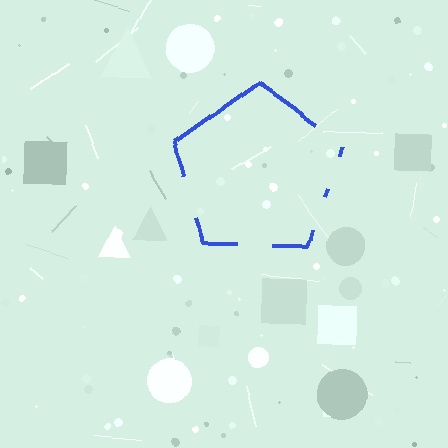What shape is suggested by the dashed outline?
The dashed outline suggests a pentagon.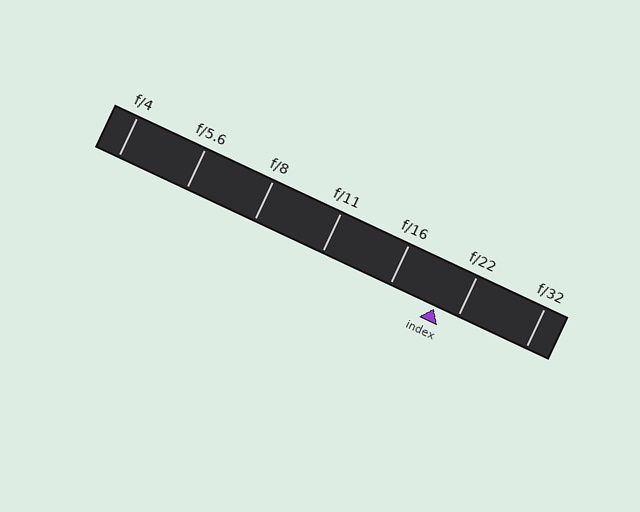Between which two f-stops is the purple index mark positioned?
The index mark is between f/16 and f/22.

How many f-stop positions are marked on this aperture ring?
There are 7 f-stop positions marked.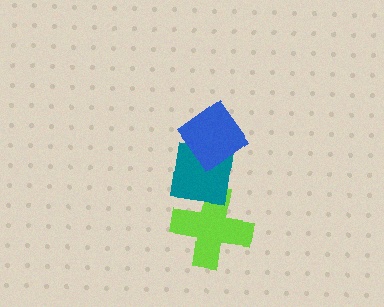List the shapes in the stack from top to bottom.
From top to bottom: the blue diamond, the teal square, the lime cross.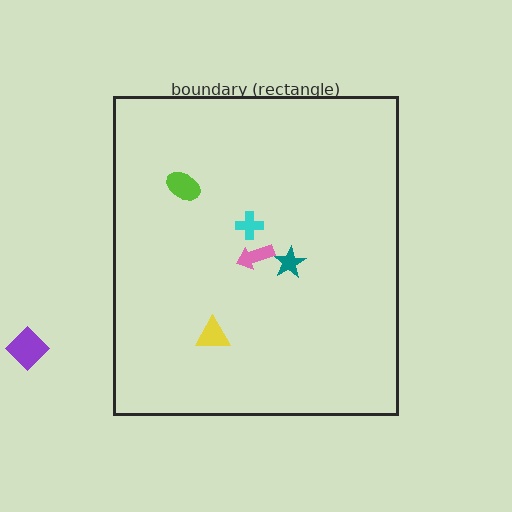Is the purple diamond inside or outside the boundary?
Outside.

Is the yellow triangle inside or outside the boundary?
Inside.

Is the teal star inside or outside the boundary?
Inside.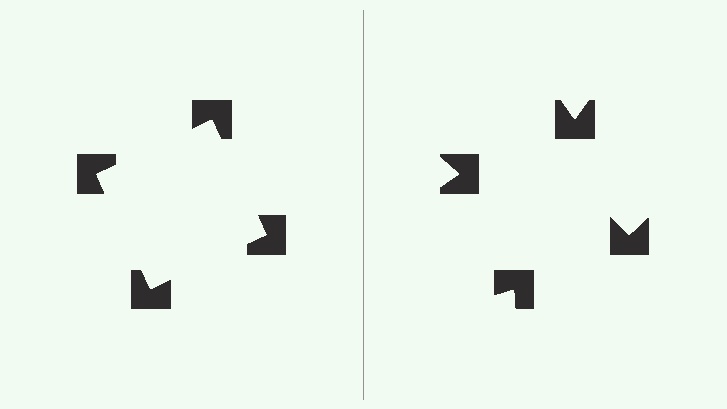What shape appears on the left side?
An illusory square.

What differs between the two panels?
The notched squares are positioned identically on both sides; only the wedge orientations differ. On the left they align to a square; on the right they are misaligned.